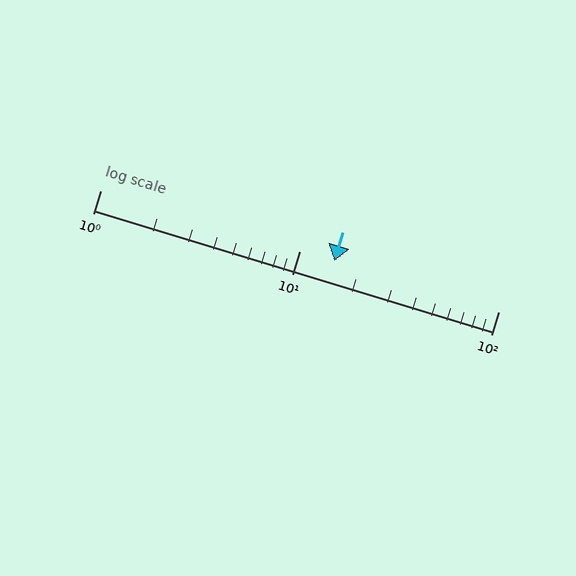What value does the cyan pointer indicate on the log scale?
The pointer indicates approximately 15.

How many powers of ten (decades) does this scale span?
The scale spans 2 decades, from 1 to 100.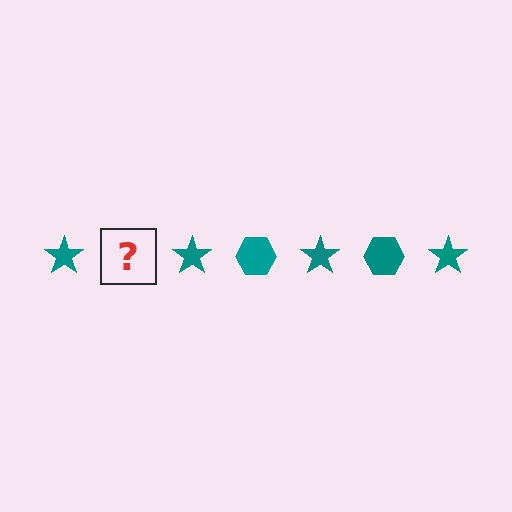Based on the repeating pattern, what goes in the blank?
The blank should be a teal hexagon.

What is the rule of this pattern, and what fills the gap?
The rule is that the pattern cycles through star, hexagon shapes in teal. The gap should be filled with a teal hexagon.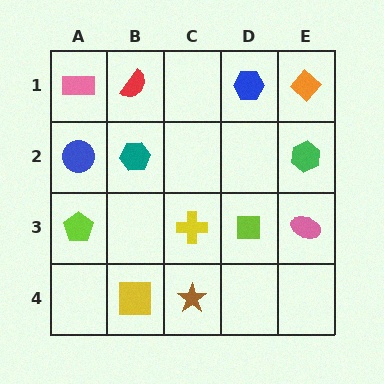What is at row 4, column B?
A yellow square.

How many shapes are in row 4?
2 shapes.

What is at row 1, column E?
An orange diamond.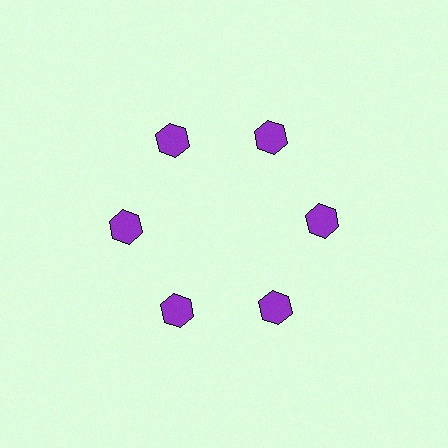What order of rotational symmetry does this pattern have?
This pattern has 6-fold rotational symmetry.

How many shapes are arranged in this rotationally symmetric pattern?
There are 6 shapes, arranged in 6 groups of 1.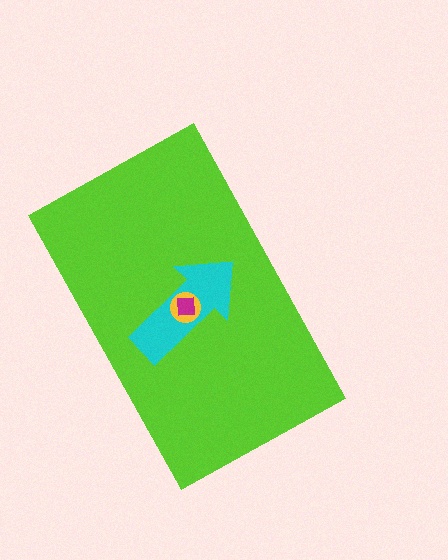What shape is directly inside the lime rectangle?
The cyan arrow.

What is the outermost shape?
The lime rectangle.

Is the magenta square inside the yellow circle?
Yes.